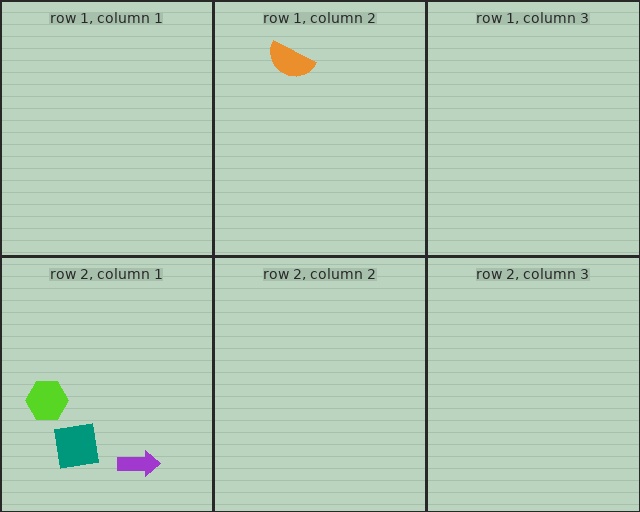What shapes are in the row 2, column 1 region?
The teal square, the purple arrow, the lime hexagon.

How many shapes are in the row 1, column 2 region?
1.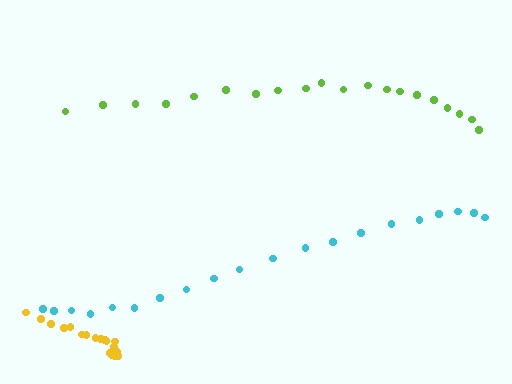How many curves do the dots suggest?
There are 3 distinct paths.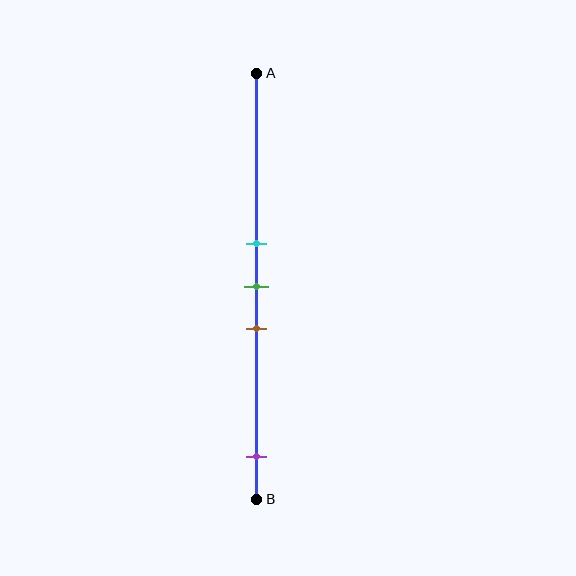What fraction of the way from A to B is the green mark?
The green mark is approximately 50% (0.5) of the way from A to B.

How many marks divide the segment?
There are 4 marks dividing the segment.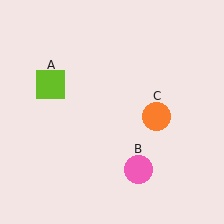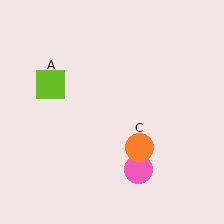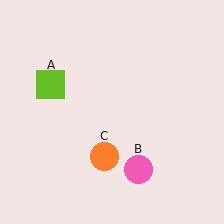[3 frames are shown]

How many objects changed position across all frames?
1 object changed position: orange circle (object C).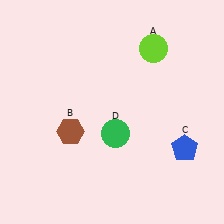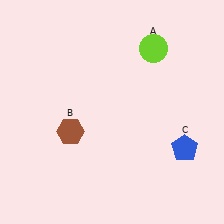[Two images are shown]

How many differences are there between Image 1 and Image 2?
There is 1 difference between the two images.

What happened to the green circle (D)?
The green circle (D) was removed in Image 2. It was in the bottom-right area of Image 1.